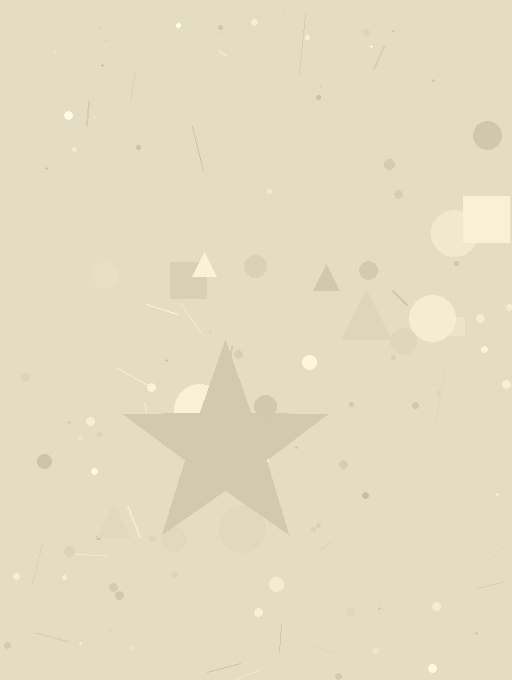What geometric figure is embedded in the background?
A star is embedded in the background.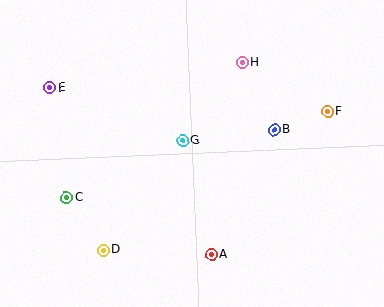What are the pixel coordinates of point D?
Point D is at (103, 250).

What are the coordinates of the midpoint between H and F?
The midpoint between H and F is at (285, 87).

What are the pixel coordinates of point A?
Point A is at (212, 255).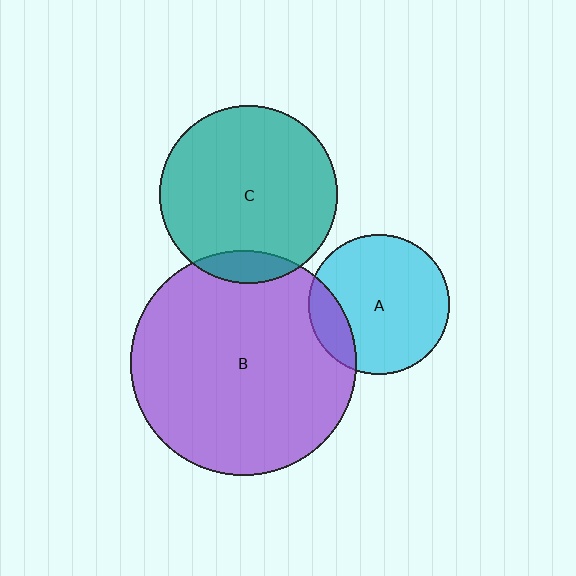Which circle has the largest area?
Circle B (purple).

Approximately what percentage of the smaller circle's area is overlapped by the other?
Approximately 15%.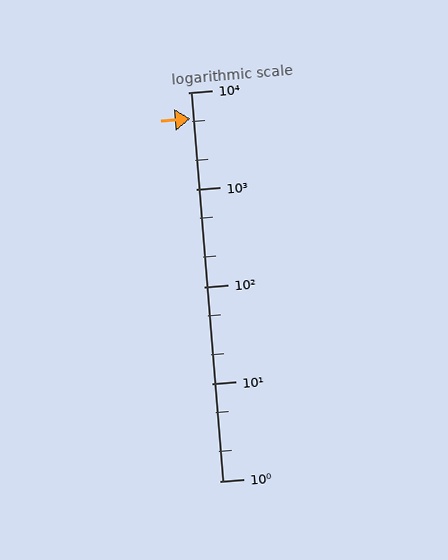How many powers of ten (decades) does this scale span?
The scale spans 4 decades, from 1 to 10000.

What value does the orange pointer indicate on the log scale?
The pointer indicates approximately 5300.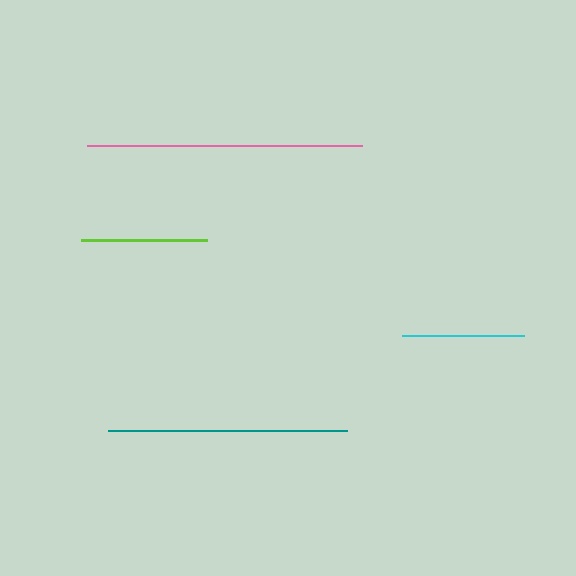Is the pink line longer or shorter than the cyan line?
The pink line is longer than the cyan line.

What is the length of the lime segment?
The lime segment is approximately 127 pixels long.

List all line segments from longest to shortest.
From longest to shortest: pink, teal, lime, cyan.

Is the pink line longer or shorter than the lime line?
The pink line is longer than the lime line.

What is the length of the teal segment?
The teal segment is approximately 239 pixels long.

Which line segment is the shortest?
The cyan line is the shortest at approximately 122 pixels.